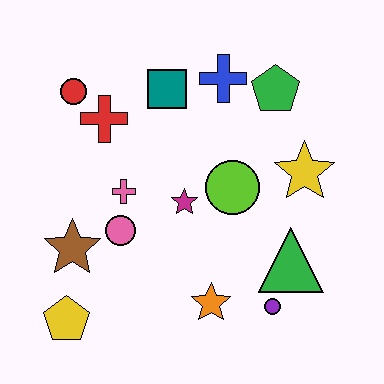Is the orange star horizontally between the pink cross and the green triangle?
Yes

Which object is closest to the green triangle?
The purple circle is closest to the green triangle.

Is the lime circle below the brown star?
No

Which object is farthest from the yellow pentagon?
The green pentagon is farthest from the yellow pentagon.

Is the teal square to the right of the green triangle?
No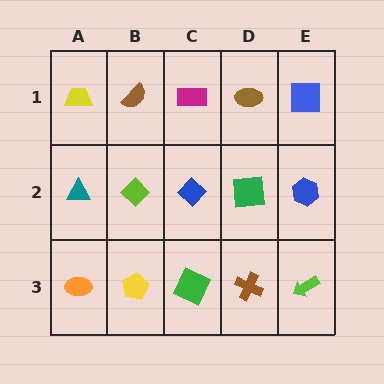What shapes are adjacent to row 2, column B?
A brown semicircle (row 1, column B), a yellow pentagon (row 3, column B), a teal triangle (row 2, column A), a blue diamond (row 2, column C).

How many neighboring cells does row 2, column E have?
3.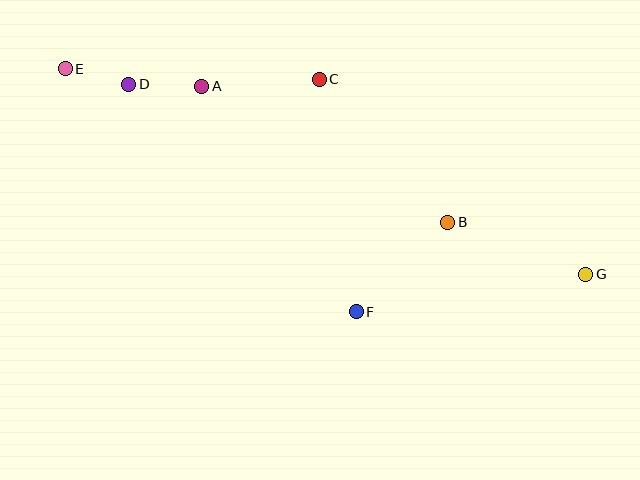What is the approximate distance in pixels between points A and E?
The distance between A and E is approximately 137 pixels.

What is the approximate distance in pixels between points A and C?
The distance between A and C is approximately 118 pixels.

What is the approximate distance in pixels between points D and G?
The distance between D and G is approximately 495 pixels.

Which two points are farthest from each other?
Points E and G are farthest from each other.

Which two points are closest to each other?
Points D and E are closest to each other.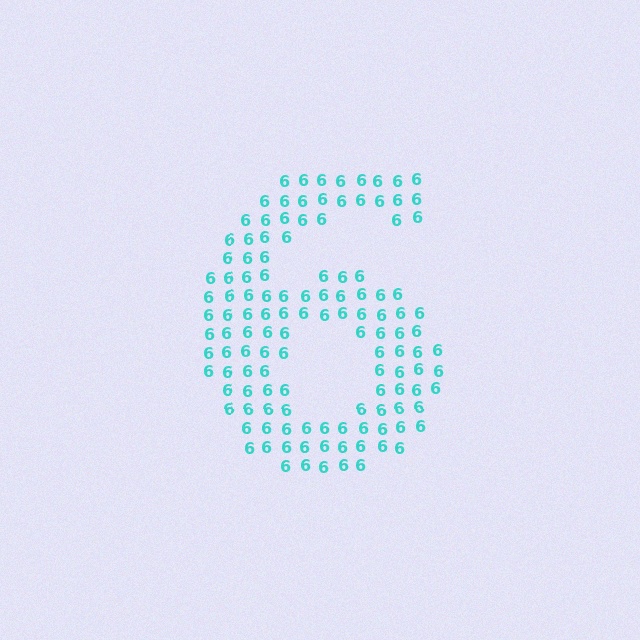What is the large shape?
The large shape is the digit 6.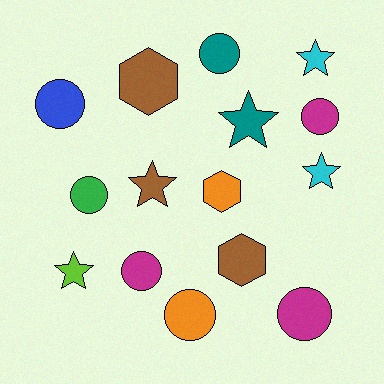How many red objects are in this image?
There are no red objects.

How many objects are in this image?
There are 15 objects.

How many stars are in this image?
There are 5 stars.